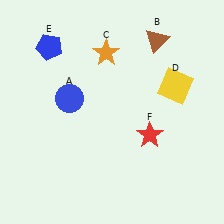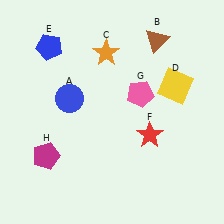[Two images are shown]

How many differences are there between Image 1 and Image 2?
There are 2 differences between the two images.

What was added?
A pink pentagon (G), a magenta pentagon (H) were added in Image 2.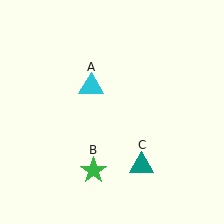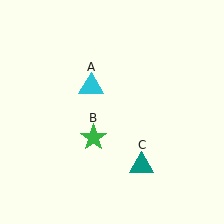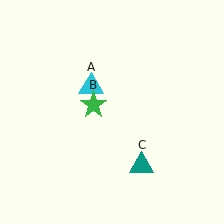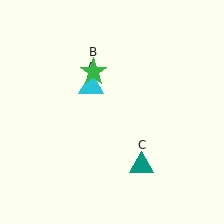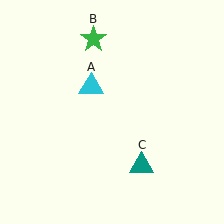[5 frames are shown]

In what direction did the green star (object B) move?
The green star (object B) moved up.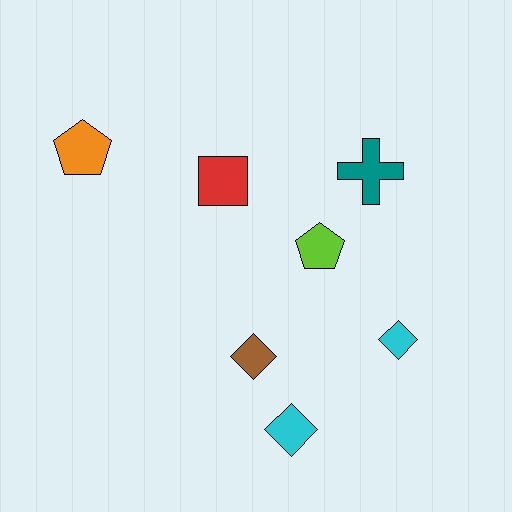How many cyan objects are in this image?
There are 2 cyan objects.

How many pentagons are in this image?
There are 2 pentagons.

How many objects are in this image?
There are 7 objects.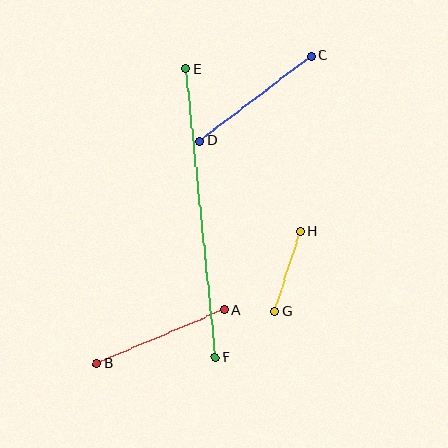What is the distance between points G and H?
The distance is approximately 84 pixels.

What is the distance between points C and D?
The distance is approximately 140 pixels.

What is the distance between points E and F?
The distance is approximately 290 pixels.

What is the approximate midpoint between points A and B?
The midpoint is at approximately (160, 337) pixels.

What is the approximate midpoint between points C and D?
The midpoint is at approximately (255, 99) pixels.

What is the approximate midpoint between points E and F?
The midpoint is at approximately (200, 213) pixels.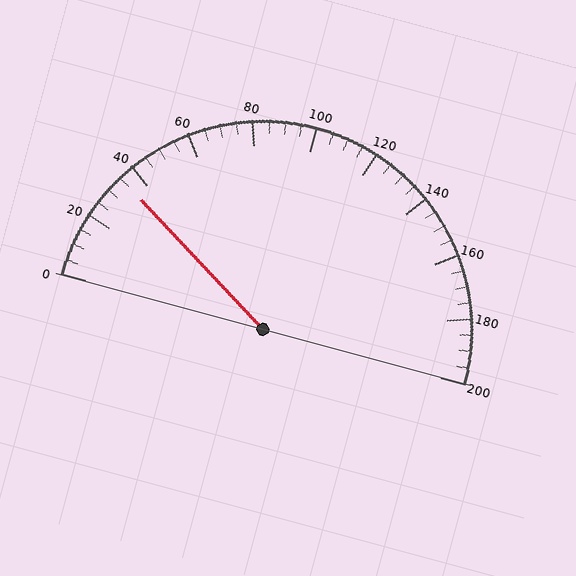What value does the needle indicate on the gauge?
The needle indicates approximately 35.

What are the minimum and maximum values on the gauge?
The gauge ranges from 0 to 200.